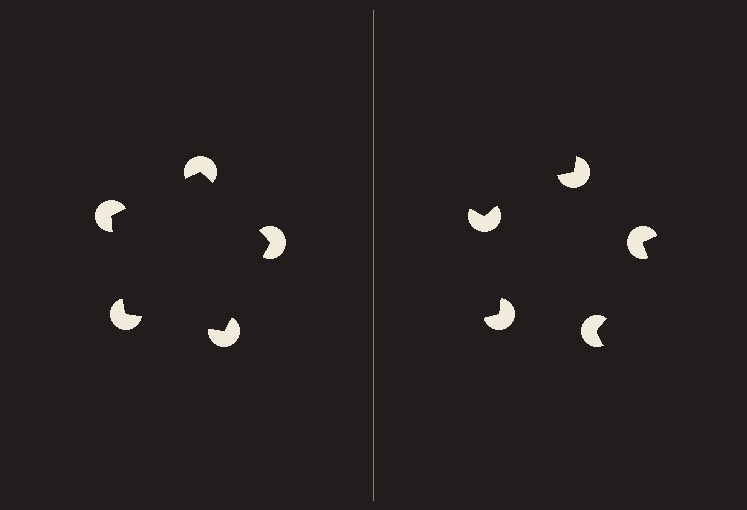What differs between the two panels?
The pac-man discs are positioned identically on both sides; only the wedge orientations differ. On the left they align to a pentagon; on the right they are misaligned.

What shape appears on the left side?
An illusory pentagon.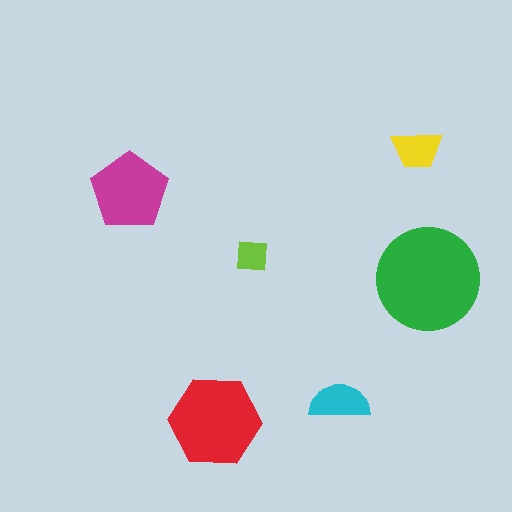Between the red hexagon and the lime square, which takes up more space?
The red hexagon.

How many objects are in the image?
There are 6 objects in the image.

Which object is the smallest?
The lime square.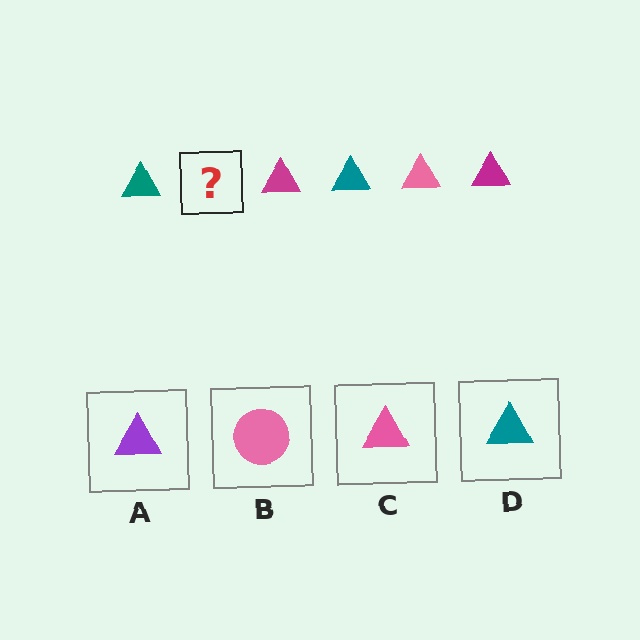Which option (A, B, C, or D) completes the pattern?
C.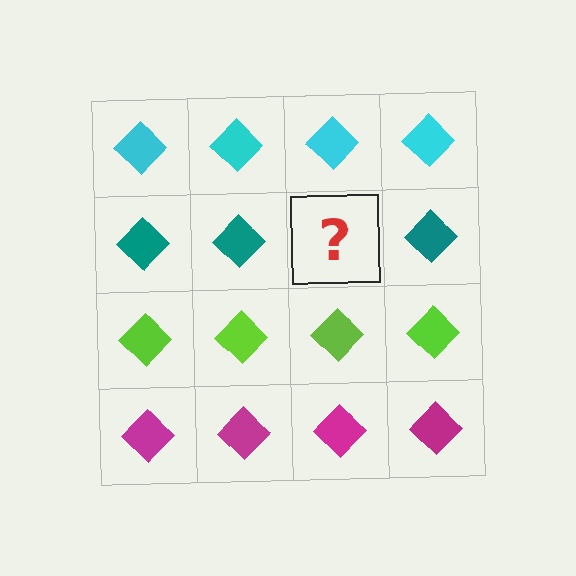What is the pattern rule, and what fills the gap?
The rule is that each row has a consistent color. The gap should be filled with a teal diamond.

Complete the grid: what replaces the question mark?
The question mark should be replaced with a teal diamond.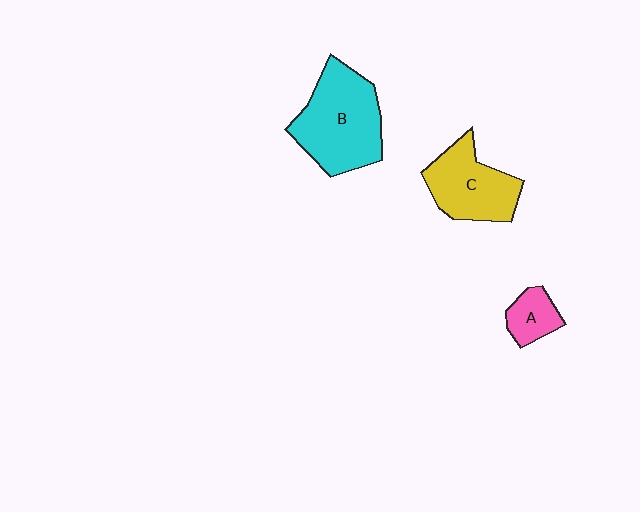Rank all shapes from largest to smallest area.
From largest to smallest: B (cyan), C (yellow), A (pink).